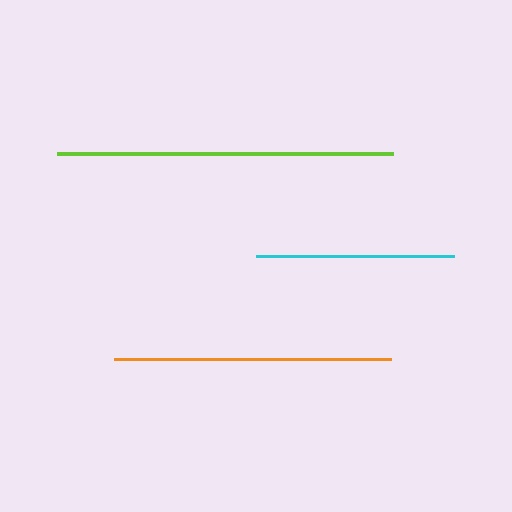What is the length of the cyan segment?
The cyan segment is approximately 198 pixels long.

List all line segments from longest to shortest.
From longest to shortest: lime, orange, cyan.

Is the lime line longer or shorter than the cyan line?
The lime line is longer than the cyan line.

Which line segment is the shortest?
The cyan line is the shortest at approximately 198 pixels.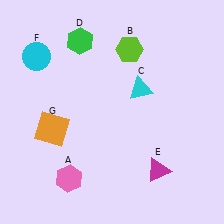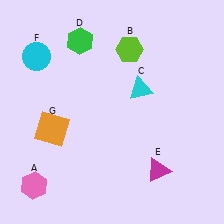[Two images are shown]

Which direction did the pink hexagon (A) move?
The pink hexagon (A) moved left.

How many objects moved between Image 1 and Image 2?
1 object moved between the two images.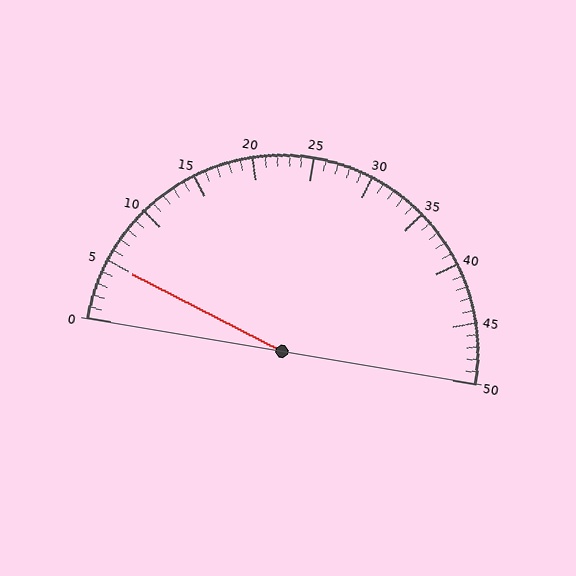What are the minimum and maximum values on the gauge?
The gauge ranges from 0 to 50.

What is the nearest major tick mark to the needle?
The nearest major tick mark is 5.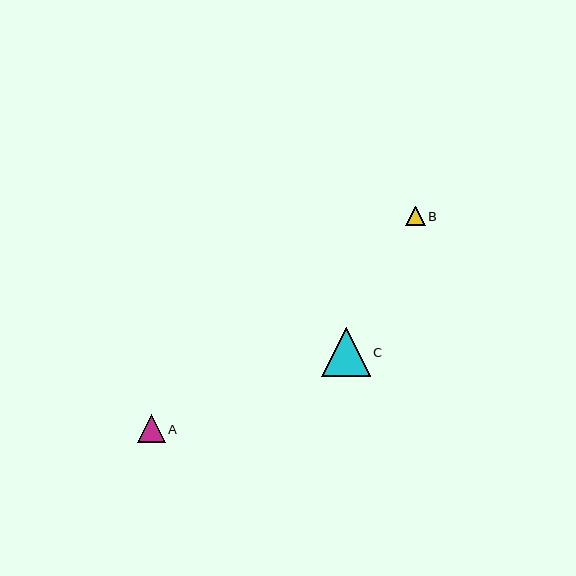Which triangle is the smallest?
Triangle B is the smallest with a size of approximately 20 pixels.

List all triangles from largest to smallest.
From largest to smallest: C, A, B.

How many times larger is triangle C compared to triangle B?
Triangle C is approximately 2.5 times the size of triangle B.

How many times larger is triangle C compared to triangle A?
Triangle C is approximately 1.8 times the size of triangle A.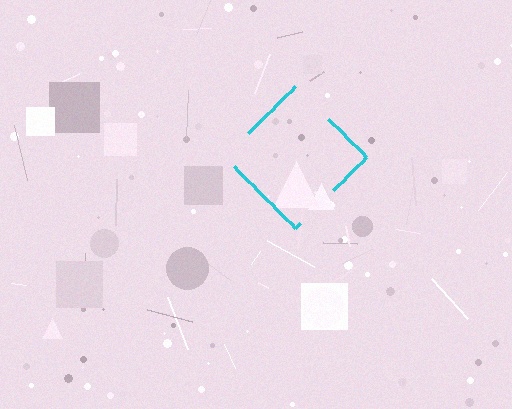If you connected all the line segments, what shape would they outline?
They would outline a diamond.